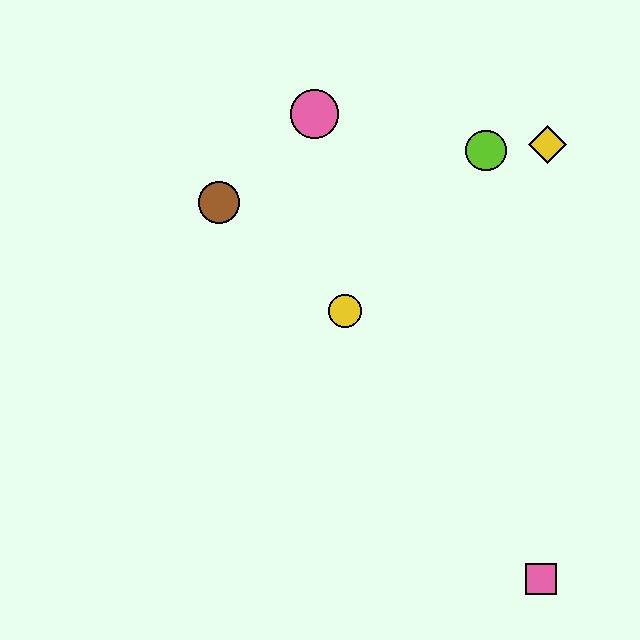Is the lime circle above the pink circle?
No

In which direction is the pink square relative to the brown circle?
The pink square is below the brown circle.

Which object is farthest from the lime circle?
The pink square is farthest from the lime circle.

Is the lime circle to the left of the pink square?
Yes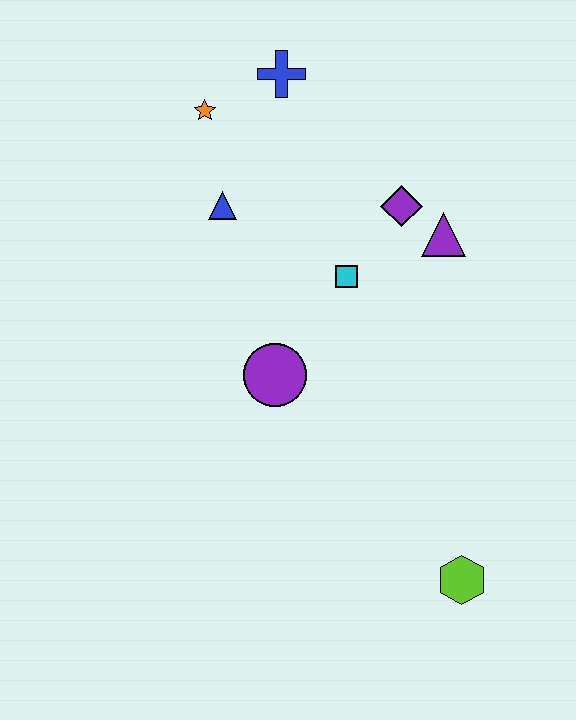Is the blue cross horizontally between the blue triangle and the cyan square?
Yes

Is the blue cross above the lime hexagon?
Yes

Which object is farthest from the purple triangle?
The lime hexagon is farthest from the purple triangle.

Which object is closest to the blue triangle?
The orange star is closest to the blue triangle.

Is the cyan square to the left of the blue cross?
No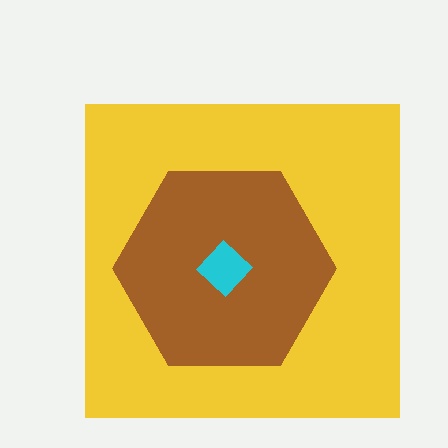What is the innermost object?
The cyan diamond.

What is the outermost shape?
The yellow square.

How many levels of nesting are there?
3.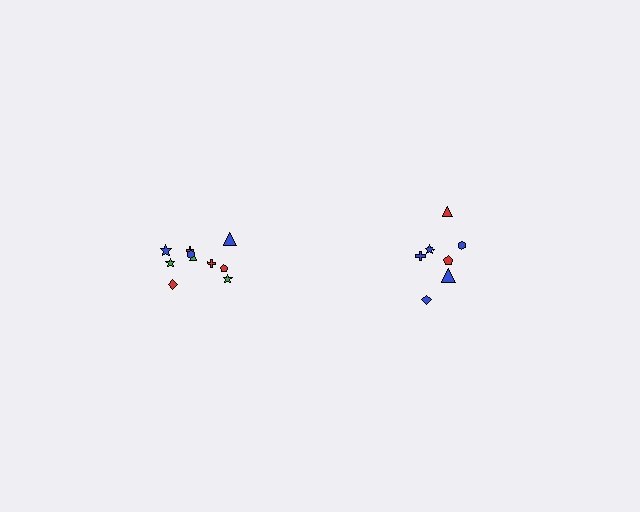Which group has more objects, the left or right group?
The left group.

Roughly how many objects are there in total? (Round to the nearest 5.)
Roughly 15 objects in total.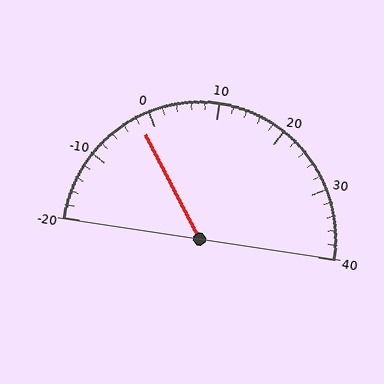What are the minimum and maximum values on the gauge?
The gauge ranges from -20 to 40.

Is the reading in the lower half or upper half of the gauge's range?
The reading is in the lower half of the range (-20 to 40).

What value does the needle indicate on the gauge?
The needle indicates approximately -2.